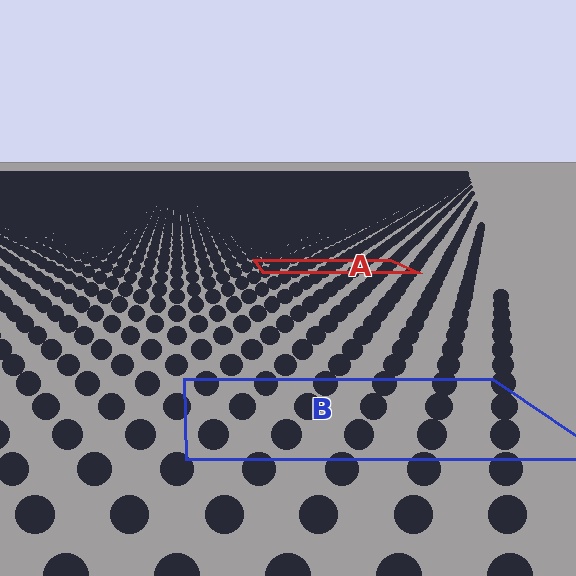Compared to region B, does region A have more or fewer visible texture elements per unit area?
Region A has more texture elements per unit area — they are packed more densely because it is farther away.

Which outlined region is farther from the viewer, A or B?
Region A is farther from the viewer — the texture elements inside it appear smaller and more densely packed.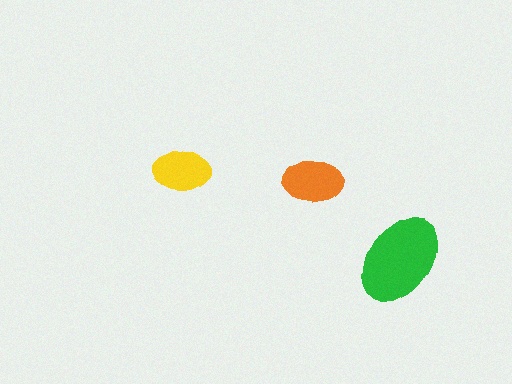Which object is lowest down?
The green ellipse is bottommost.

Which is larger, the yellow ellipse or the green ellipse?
The green one.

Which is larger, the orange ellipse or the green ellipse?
The green one.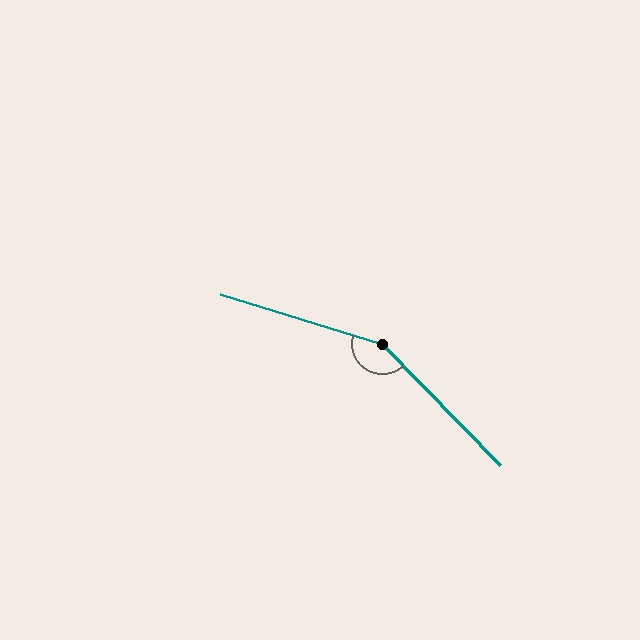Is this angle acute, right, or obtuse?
It is obtuse.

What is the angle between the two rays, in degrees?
Approximately 151 degrees.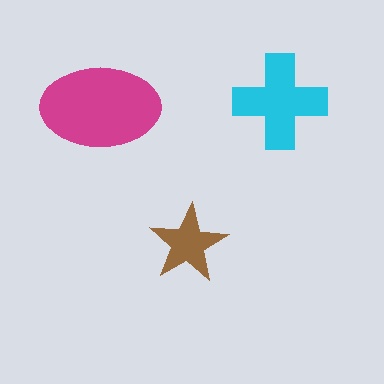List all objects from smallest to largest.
The brown star, the cyan cross, the magenta ellipse.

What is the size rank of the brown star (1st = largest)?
3rd.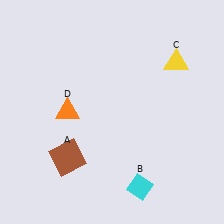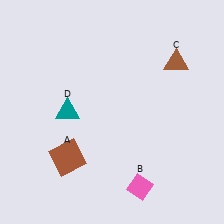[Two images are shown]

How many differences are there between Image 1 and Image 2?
There are 3 differences between the two images.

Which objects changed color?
B changed from cyan to pink. C changed from yellow to brown. D changed from orange to teal.